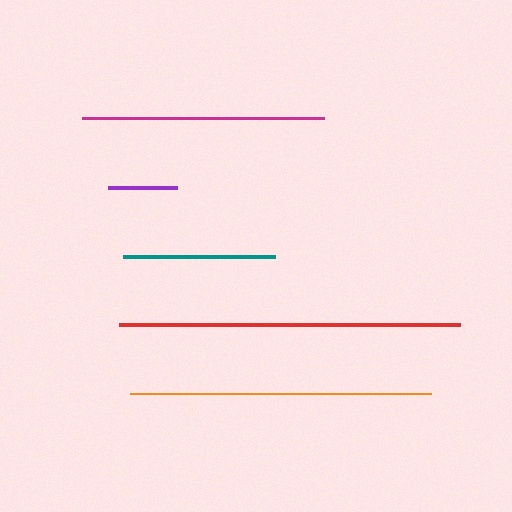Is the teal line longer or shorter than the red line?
The red line is longer than the teal line.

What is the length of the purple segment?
The purple segment is approximately 69 pixels long.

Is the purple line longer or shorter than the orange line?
The orange line is longer than the purple line.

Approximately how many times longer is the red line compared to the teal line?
The red line is approximately 2.2 times the length of the teal line.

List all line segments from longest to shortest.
From longest to shortest: red, orange, magenta, teal, purple.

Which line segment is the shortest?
The purple line is the shortest at approximately 69 pixels.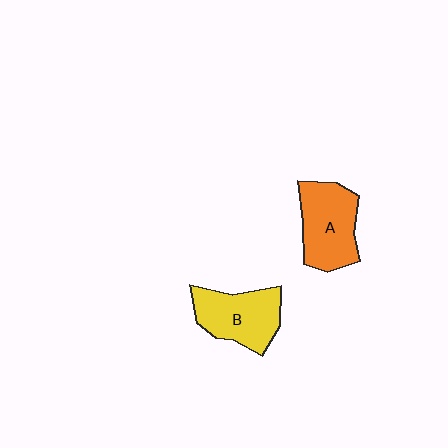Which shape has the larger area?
Shape A (orange).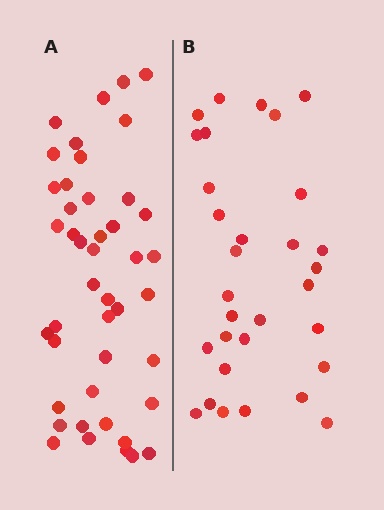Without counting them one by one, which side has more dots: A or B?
Region A (the left region) has more dots.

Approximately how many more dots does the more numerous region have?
Region A has approximately 15 more dots than region B.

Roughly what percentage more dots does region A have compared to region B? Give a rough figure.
About 40% more.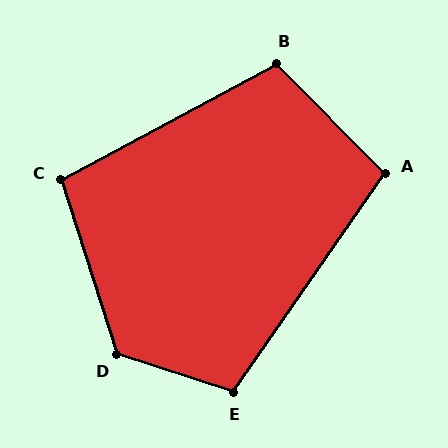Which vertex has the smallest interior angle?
C, at approximately 101 degrees.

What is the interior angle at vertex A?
Approximately 101 degrees (obtuse).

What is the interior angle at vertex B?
Approximately 106 degrees (obtuse).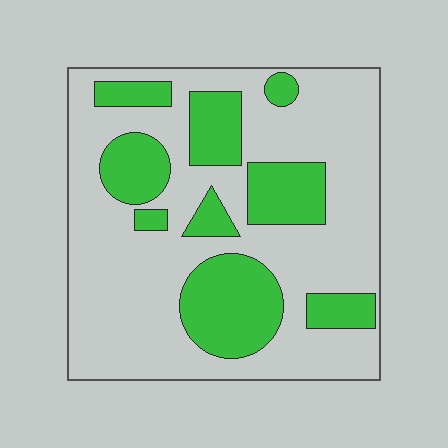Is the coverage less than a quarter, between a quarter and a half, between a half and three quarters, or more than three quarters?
Between a quarter and a half.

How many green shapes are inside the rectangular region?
9.